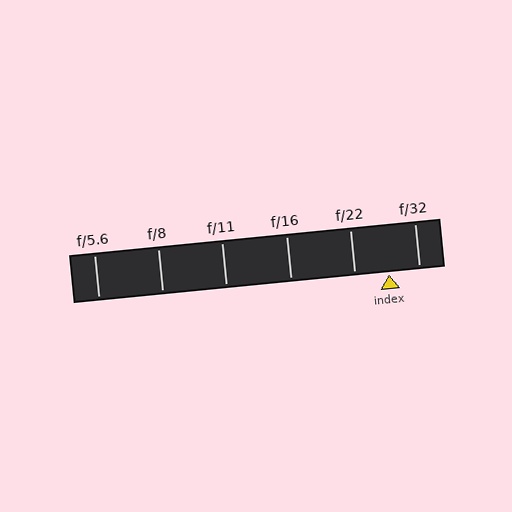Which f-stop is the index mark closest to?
The index mark is closest to f/32.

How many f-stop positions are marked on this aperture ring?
There are 6 f-stop positions marked.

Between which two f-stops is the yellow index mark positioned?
The index mark is between f/22 and f/32.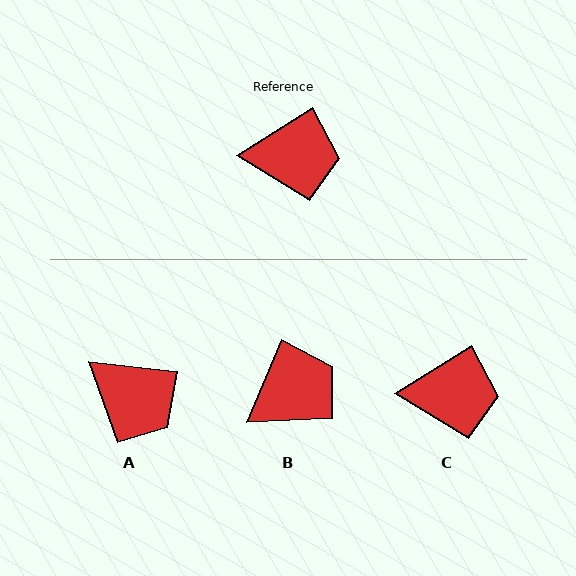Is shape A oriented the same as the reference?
No, it is off by about 38 degrees.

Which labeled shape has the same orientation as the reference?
C.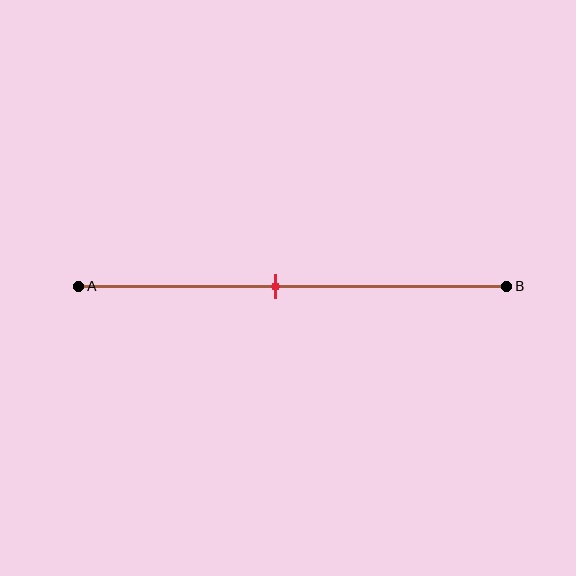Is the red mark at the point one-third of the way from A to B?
No, the mark is at about 45% from A, not at the 33% one-third point.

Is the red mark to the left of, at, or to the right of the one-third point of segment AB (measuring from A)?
The red mark is to the right of the one-third point of segment AB.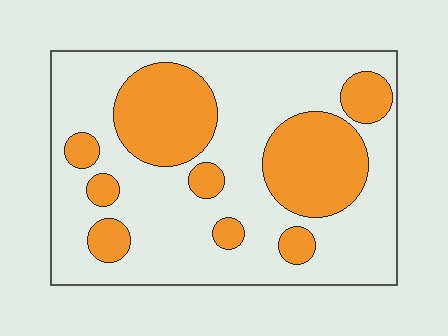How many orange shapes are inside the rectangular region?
9.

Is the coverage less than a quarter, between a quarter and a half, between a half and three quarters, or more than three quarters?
Between a quarter and a half.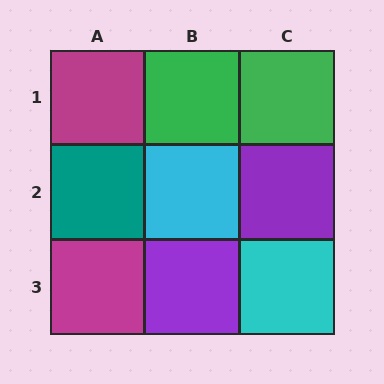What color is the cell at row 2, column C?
Purple.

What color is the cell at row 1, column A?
Magenta.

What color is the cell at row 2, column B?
Cyan.